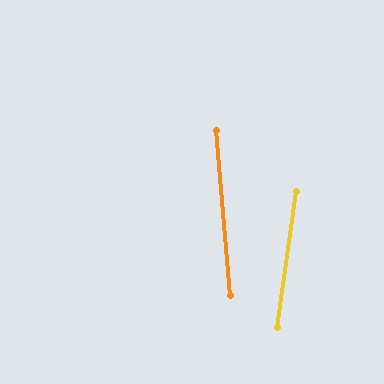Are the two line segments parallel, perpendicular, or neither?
Neither parallel nor perpendicular — they differ by about 13°.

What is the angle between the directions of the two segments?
Approximately 13 degrees.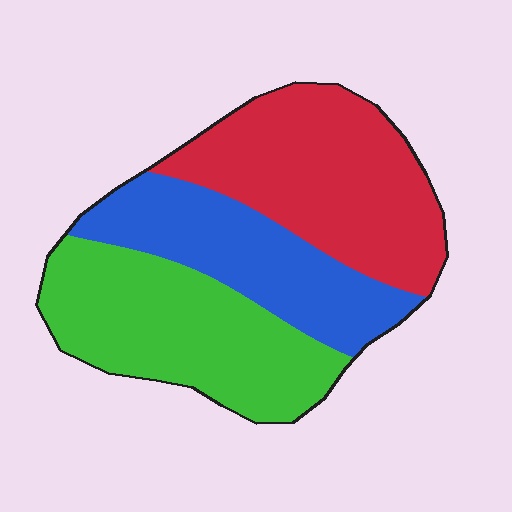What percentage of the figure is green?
Green covers roughly 35% of the figure.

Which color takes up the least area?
Blue, at roughly 25%.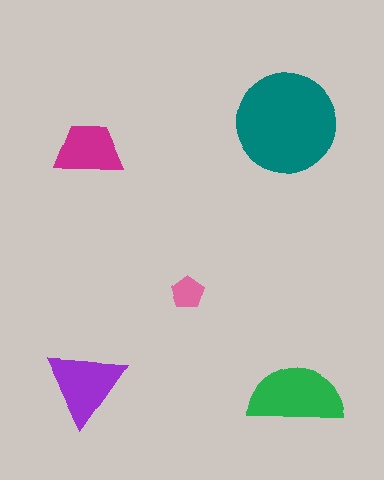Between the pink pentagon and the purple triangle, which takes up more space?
The purple triangle.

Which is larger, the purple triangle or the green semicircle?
The green semicircle.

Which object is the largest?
The teal circle.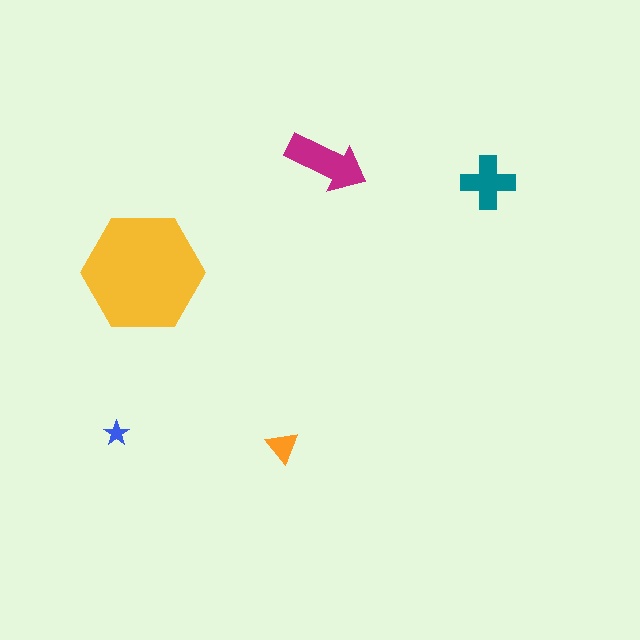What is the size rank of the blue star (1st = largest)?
5th.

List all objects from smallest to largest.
The blue star, the orange triangle, the teal cross, the magenta arrow, the yellow hexagon.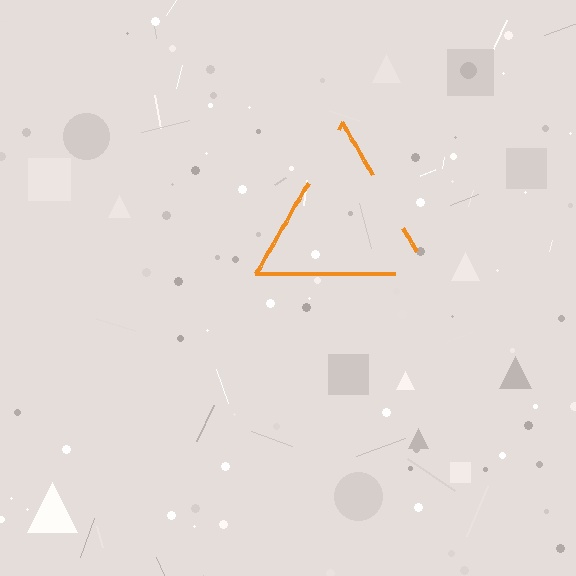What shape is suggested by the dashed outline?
The dashed outline suggests a triangle.